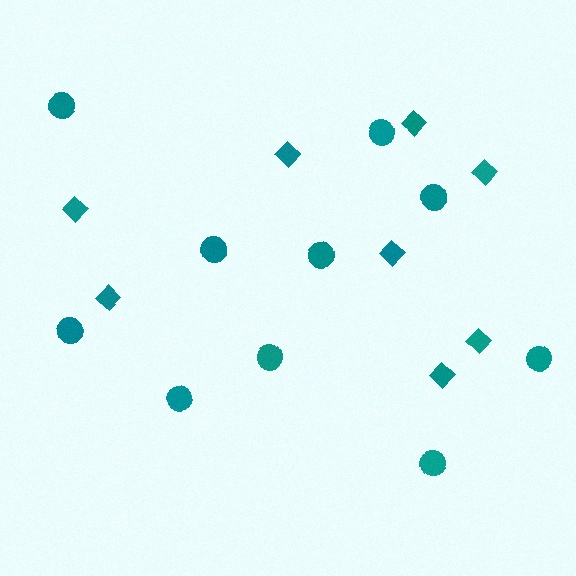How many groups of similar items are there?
There are 2 groups: one group of diamonds (8) and one group of circles (10).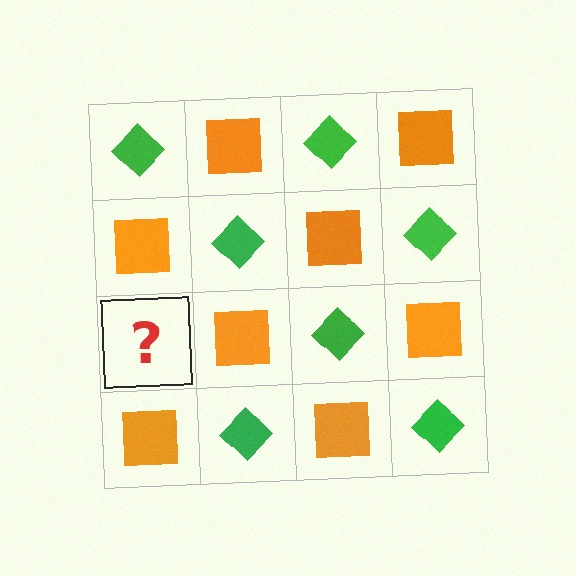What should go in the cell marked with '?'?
The missing cell should contain a green diamond.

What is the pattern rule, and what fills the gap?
The rule is that it alternates green diamond and orange square in a checkerboard pattern. The gap should be filled with a green diamond.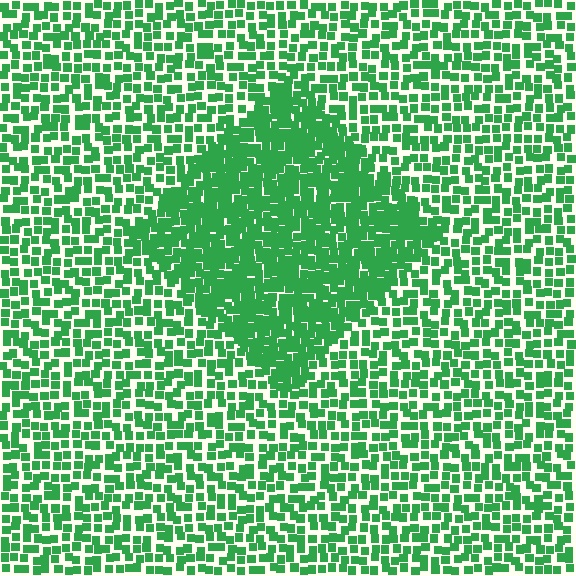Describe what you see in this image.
The image contains small green elements arranged at two different densities. A diamond-shaped region is visible where the elements are more densely packed than the surrounding area.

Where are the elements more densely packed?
The elements are more densely packed inside the diamond boundary.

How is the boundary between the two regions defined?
The boundary is defined by a change in element density (approximately 1.9x ratio). All elements are the same color, size, and shape.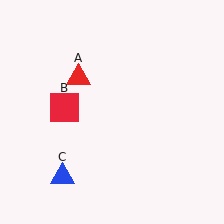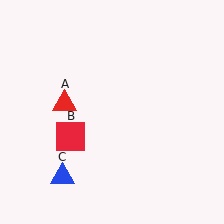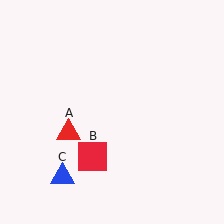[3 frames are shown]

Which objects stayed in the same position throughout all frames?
Blue triangle (object C) remained stationary.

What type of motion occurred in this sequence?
The red triangle (object A), red square (object B) rotated counterclockwise around the center of the scene.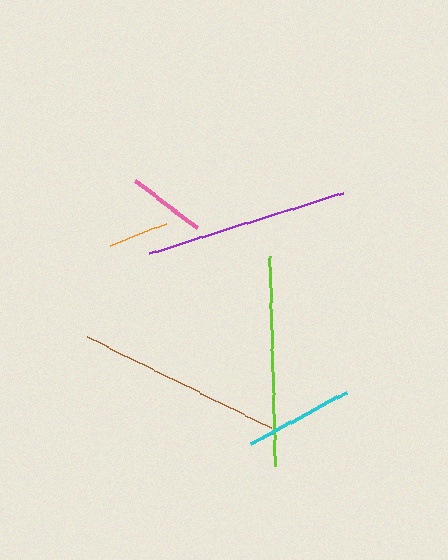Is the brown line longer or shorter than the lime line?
The lime line is longer than the brown line.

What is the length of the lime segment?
The lime segment is approximately 210 pixels long.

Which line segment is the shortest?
The orange line is the shortest at approximately 61 pixels.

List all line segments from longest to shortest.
From longest to shortest: lime, brown, purple, cyan, pink, orange.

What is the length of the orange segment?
The orange segment is approximately 61 pixels long.